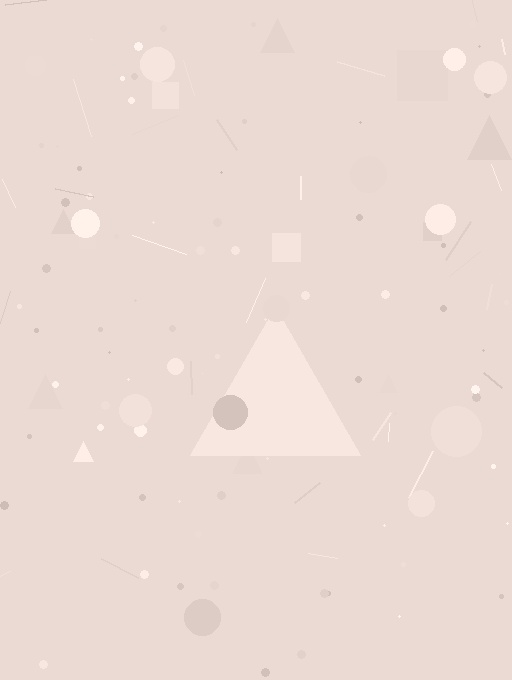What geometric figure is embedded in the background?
A triangle is embedded in the background.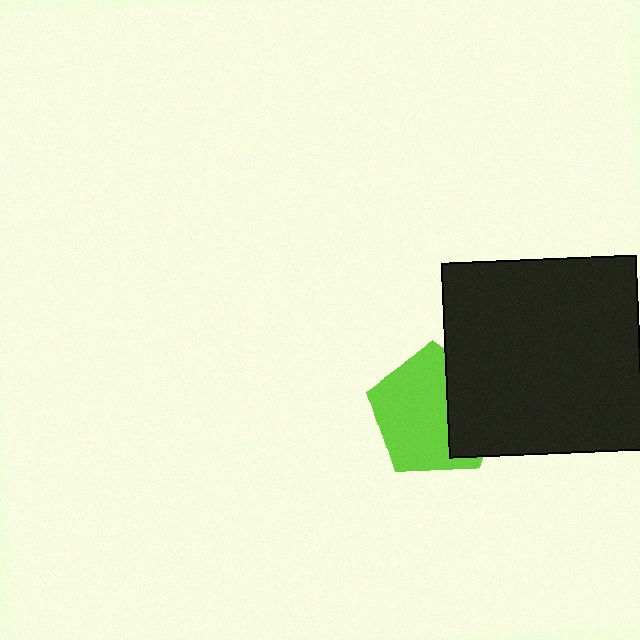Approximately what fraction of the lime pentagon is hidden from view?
Roughly 35% of the lime pentagon is hidden behind the black square.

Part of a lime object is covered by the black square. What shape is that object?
It is a pentagon.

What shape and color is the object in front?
The object in front is a black square.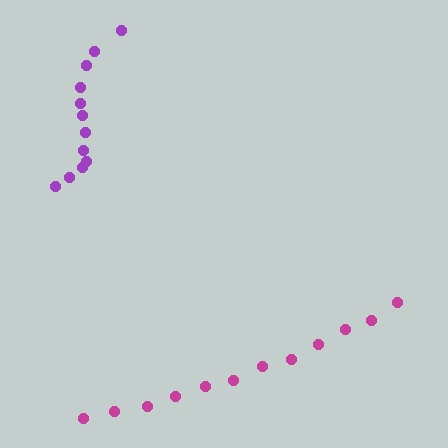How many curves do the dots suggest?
There are 2 distinct paths.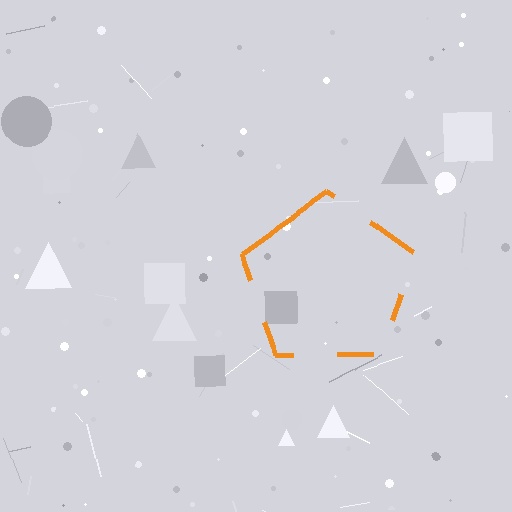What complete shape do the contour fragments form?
The contour fragments form a pentagon.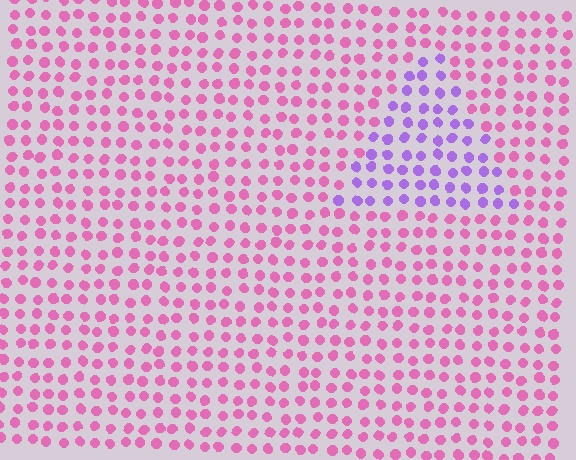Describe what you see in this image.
The image is filled with small pink elements in a uniform arrangement. A triangle-shaped region is visible where the elements are tinted to a slightly different hue, forming a subtle color boundary.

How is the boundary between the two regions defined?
The boundary is defined purely by a slight shift in hue (about 51 degrees). Spacing, size, and orientation are identical on both sides.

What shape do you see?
I see a triangle.